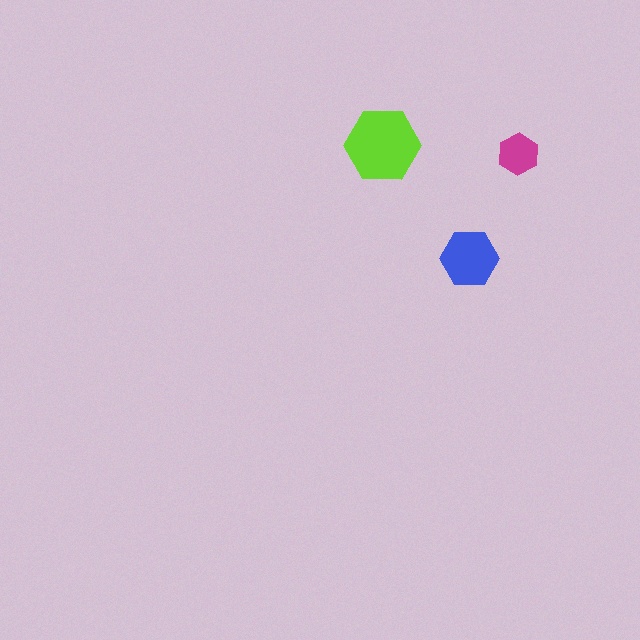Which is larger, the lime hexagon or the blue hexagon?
The lime one.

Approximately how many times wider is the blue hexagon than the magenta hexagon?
About 1.5 times wider.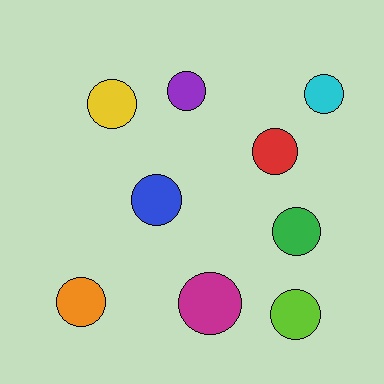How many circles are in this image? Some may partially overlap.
There are 9 circles.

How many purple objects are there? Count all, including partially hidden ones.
There is 1 purple object.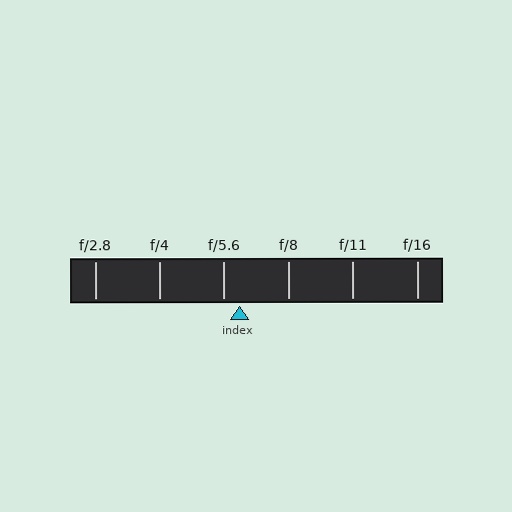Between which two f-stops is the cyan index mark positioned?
The index mark is between f/5.6 and f/8.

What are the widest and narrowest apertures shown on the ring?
The widest aperture shown is f/2.8 and the narrowest is f/16.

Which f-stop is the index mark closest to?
The index mark is closest to f/5.6.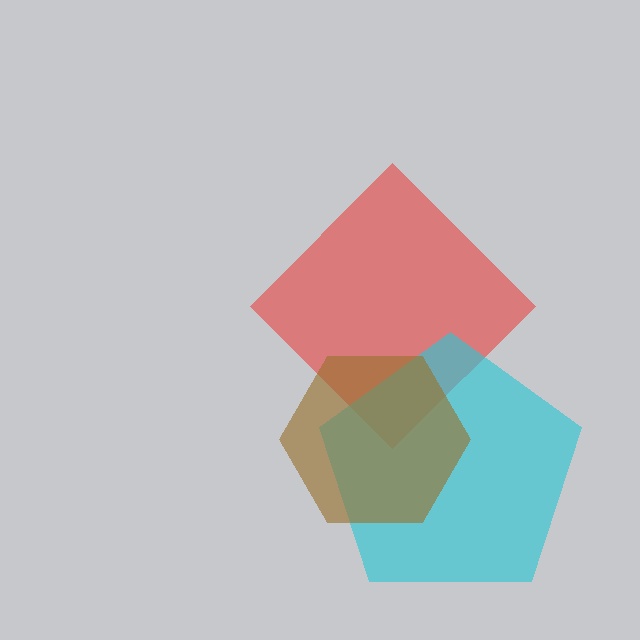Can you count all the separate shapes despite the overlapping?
Yes, there are 3 separate shapes.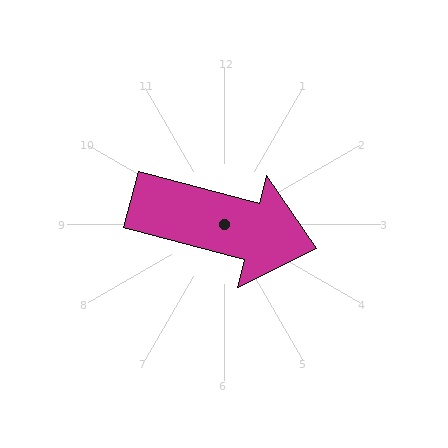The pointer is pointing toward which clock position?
Roughly 3 o'clock.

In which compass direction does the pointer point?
East.